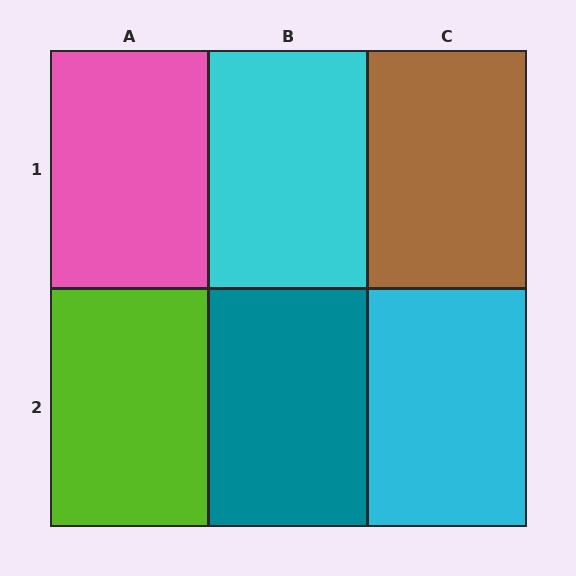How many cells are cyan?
2 cells are cyan.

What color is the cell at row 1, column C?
Brown.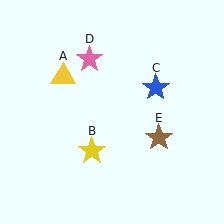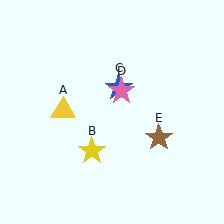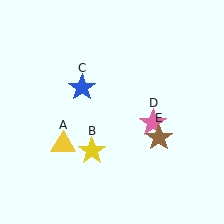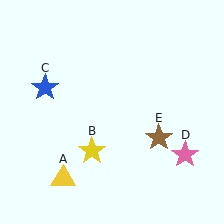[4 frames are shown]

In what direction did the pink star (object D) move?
The pink star (object D) moved down and to the right.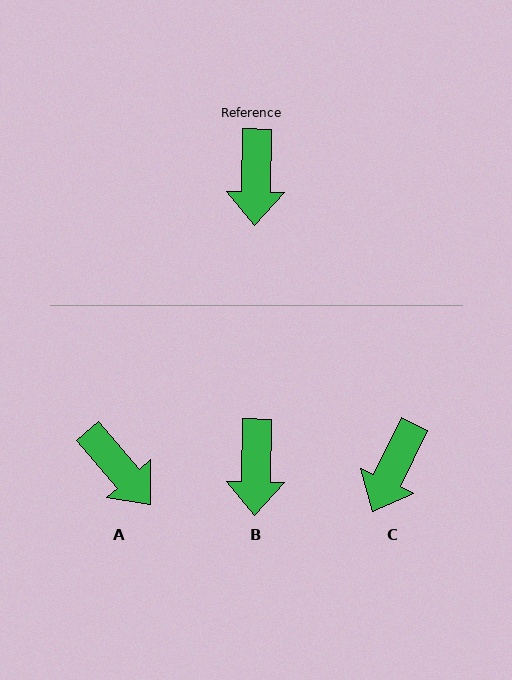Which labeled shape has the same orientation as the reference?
B.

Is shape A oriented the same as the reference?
No, it is off by about 42 degrees.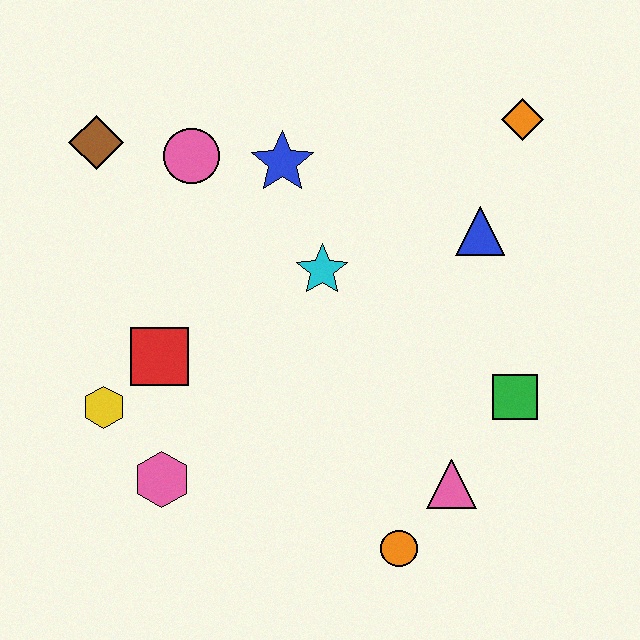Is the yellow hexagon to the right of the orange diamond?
No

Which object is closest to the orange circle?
The pink triangle is closest to the orange circle.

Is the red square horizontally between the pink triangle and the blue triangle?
No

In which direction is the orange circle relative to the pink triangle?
The orange circle is below the pink triangle.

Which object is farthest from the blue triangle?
The yellow hexagon is farthest from the blue triangle.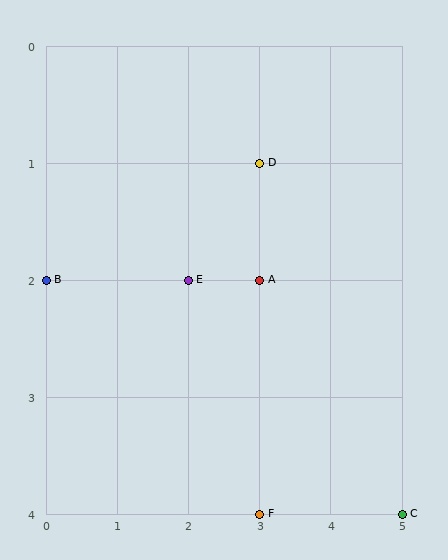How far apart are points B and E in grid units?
Points B and E are 2 columns apart.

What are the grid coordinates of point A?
Point A is at grid coordinates (3, 2).